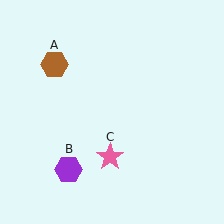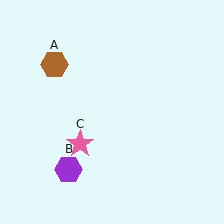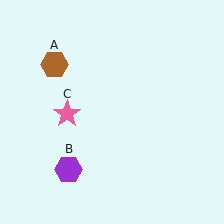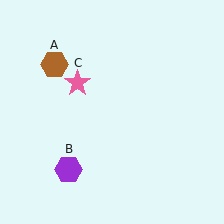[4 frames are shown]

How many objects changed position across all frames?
1 object changed position: pink star (object C).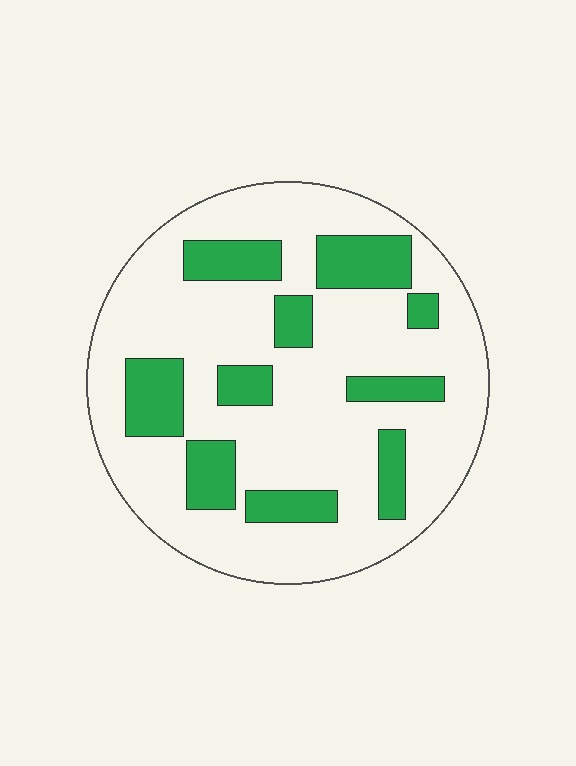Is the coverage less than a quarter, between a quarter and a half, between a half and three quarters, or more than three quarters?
Less than a quarter.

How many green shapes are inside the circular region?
10.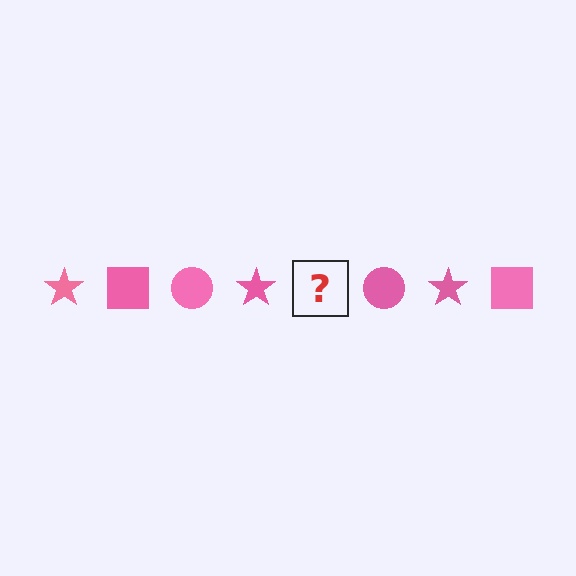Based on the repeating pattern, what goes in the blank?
The blank should be a pink square.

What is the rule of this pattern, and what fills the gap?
The rule is that the pattern cycles through star, square, circle shapes in pink. The gap should be filled with a pink square.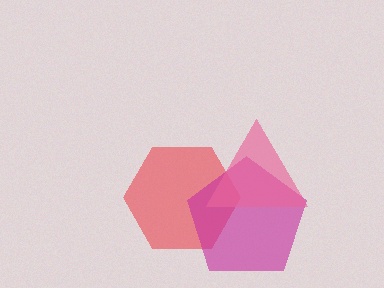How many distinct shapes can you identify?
There are 3 distinct shapes: a red hexagon, a magenta pentagon, a pink triangle.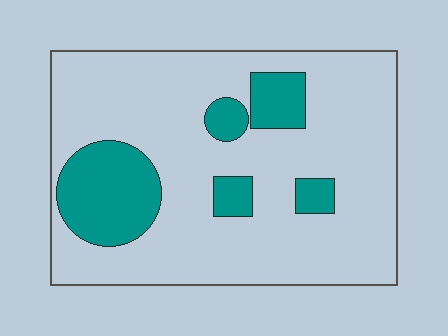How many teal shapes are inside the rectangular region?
5.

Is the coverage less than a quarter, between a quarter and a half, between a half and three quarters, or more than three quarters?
Less than a quarter.